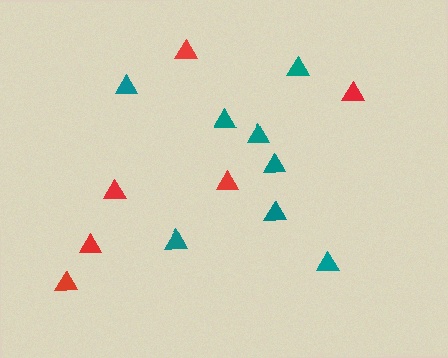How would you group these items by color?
There are 2 groups: one group of teal triangles (8) and one group of red triangles (6).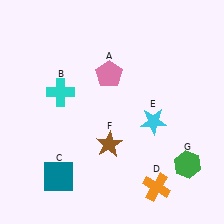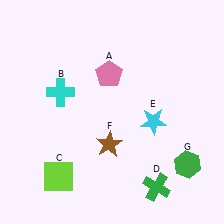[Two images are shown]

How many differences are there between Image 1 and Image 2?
There are 2 differences between the two images.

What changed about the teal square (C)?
In Image 1, C is teal. In Image 2, it changed to lime.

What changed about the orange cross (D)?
In Image 1, D is orange. In Image 2, it changed to green.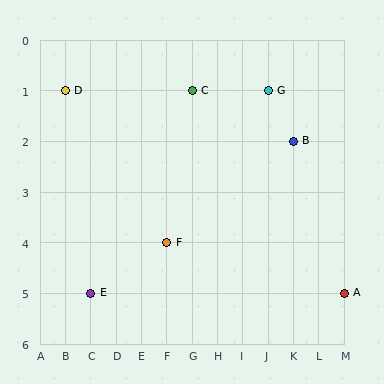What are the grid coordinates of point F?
Point F is at grid coordinates (F, 4).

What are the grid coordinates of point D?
Point D is at grid coordinates (B, 1).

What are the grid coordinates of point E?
Point E is at grid coordinates (C, 5).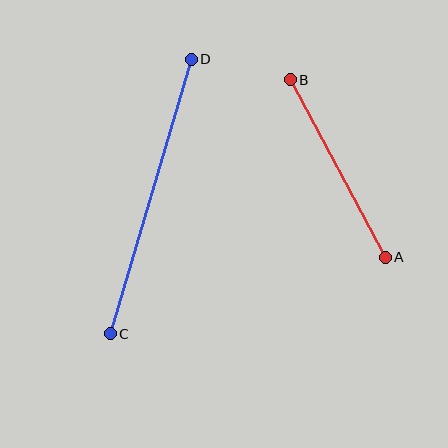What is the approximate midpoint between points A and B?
The midpoint is at approximately (338, 168) pixels.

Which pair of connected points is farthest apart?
Points C and D are farthest apart.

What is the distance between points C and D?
The distance is approximately 286 pixels.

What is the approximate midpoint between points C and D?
The midpoint is at approximately (151, 197) pixels.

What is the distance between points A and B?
The distance is approximately 201 pixels.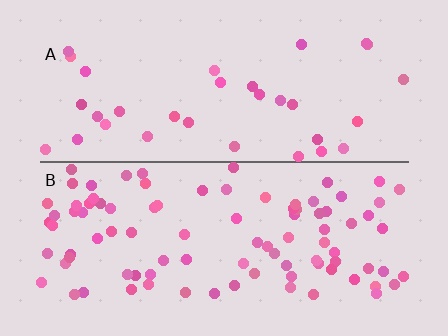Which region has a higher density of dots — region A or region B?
B (the bottom).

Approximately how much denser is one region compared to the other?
Approximately 2.7× — region B over region A.